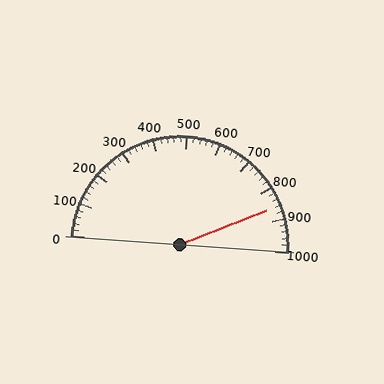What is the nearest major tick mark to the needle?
The nearest major tick mark is 900.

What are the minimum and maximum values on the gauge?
The gauge ranges from 0 to 1000.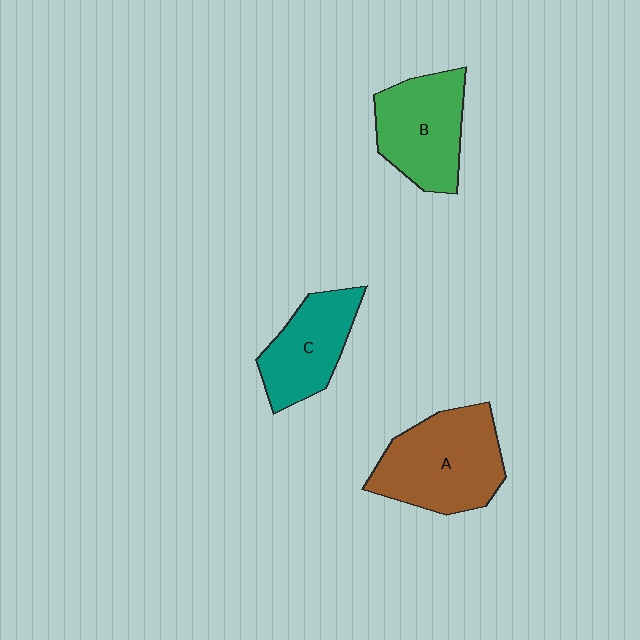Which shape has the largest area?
Shape A (brown).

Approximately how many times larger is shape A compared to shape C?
Approximately 1.4 times.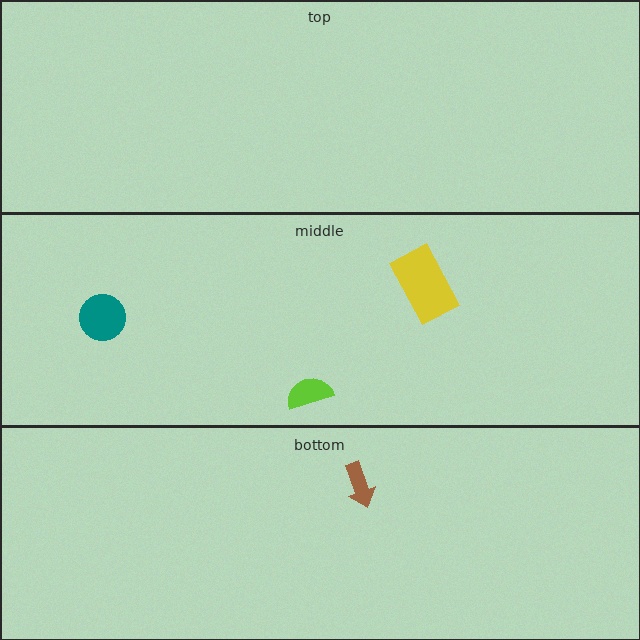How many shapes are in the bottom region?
1.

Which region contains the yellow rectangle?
The middle region.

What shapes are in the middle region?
The yellow rectangle, the lime semicircle, the teal circle.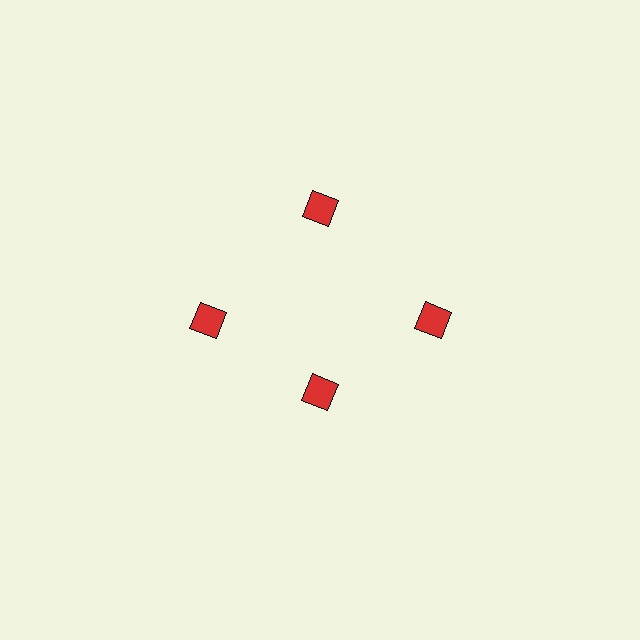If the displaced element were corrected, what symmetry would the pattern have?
It would have 4-fold rotational symmetry — the pattern would map onto itself every 90 degrees.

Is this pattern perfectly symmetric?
No. The 4 red diamonds are arranged in a ring, but one element near the 6 o'clock position is pulled inward toward the center, breaking the 4-fold rotational symmetry.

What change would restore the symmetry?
The symmetry would be restored by moving it outward, back onto the ring so that all 4 diamonds sit at equal angles and equal distance from the center.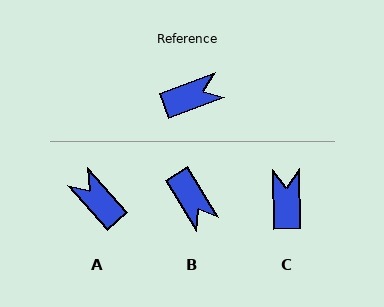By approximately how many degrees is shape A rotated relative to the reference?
Approximately 111 degrees counter-clockwise.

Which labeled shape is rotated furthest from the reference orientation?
A, about 111 degrees away.